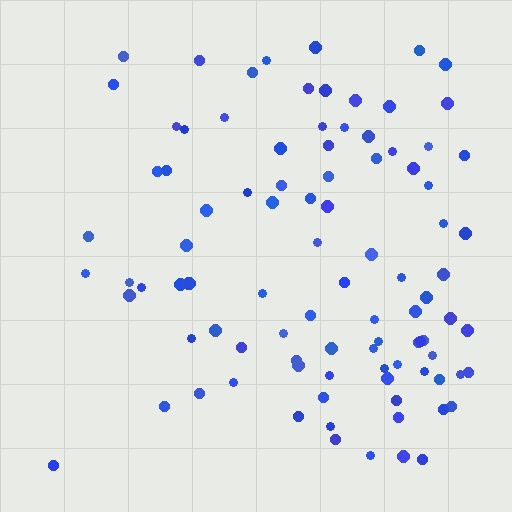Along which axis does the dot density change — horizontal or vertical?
Horizontal.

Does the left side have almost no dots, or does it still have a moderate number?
Still a moderate number, just noticeably fewer than the right.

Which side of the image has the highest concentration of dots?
The right.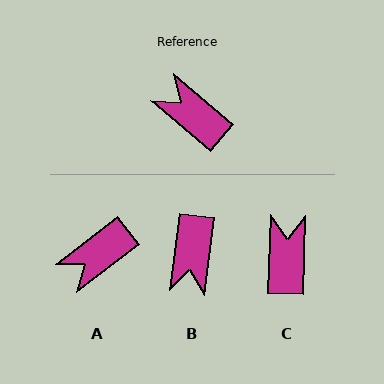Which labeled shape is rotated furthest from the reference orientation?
B, about 123 degrees away.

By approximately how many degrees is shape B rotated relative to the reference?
Approximately 123 degrees counter-clockwise.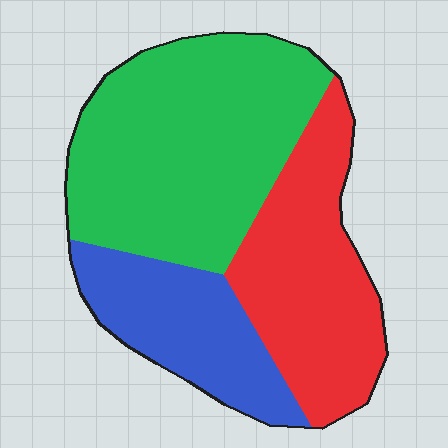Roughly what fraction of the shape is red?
Red covers about 30% of the shape.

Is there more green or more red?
Green.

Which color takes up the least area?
Blue, at roughly 20%.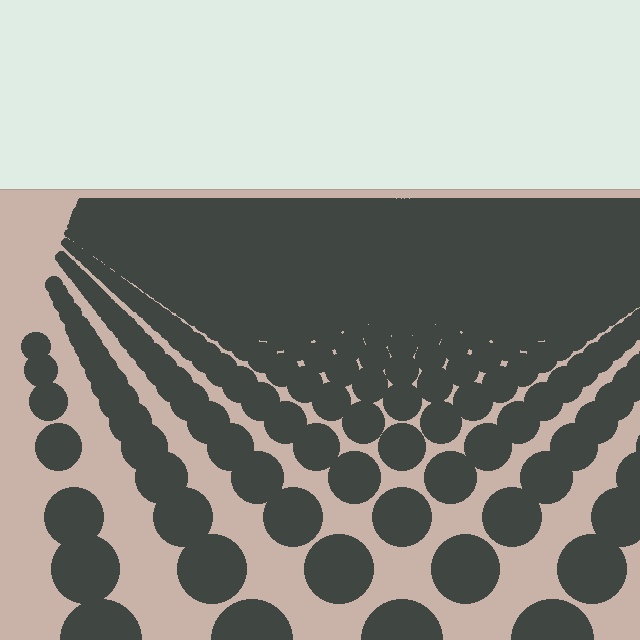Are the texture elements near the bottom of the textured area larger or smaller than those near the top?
Larger. Near the bottom, elements are closer to the viewer and appear at a bigger on-screen size.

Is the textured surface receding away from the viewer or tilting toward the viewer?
The surface is receding away from the viewer. Texture elements get smaller and denser toward the top.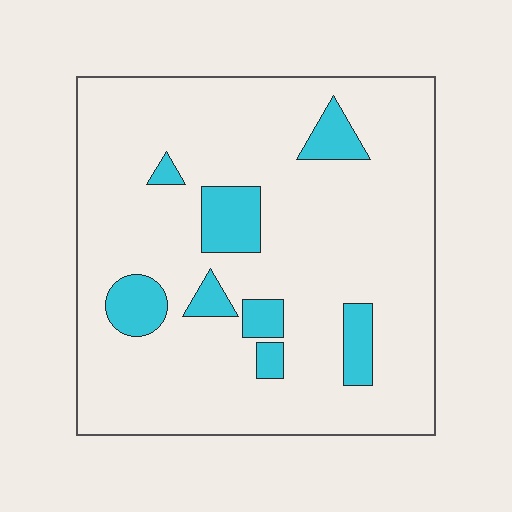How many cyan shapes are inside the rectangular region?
8.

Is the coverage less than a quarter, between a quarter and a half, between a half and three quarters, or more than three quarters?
Less than a quarter.